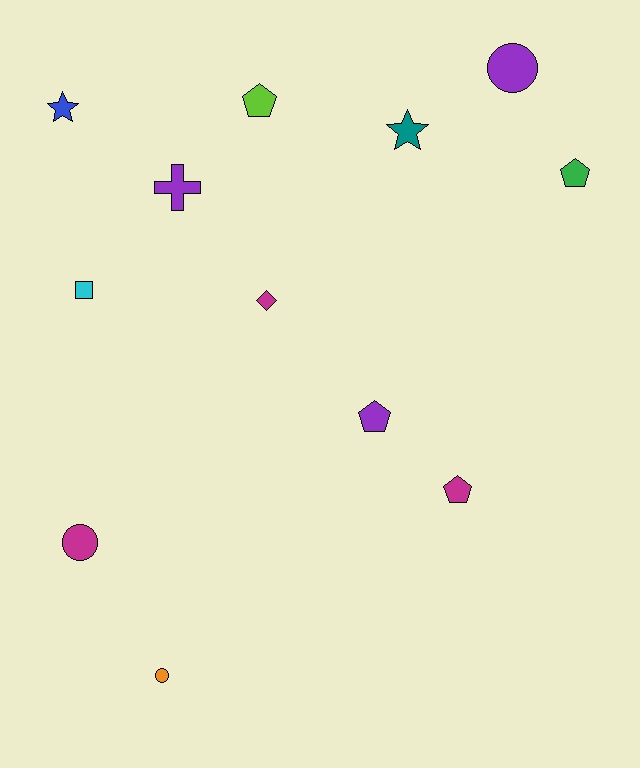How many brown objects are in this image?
There are no brown objects.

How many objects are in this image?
There are 12 objects.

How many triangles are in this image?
There are no triangles.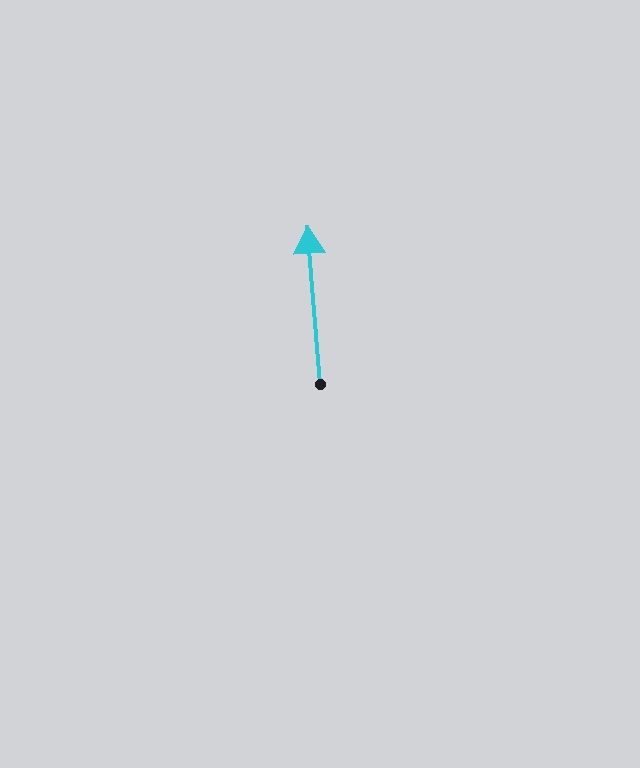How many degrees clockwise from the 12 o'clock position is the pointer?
Approximately 356 degrees.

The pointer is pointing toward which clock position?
Roughly 12 o'clock.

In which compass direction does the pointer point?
North.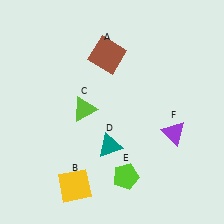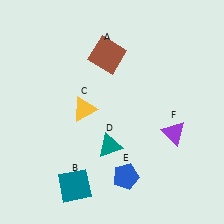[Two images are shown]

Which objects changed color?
B changed from yellow to teal. C changed from lime to yellow. E changed from lime to blue.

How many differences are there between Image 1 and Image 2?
There are 3 differences between the two images.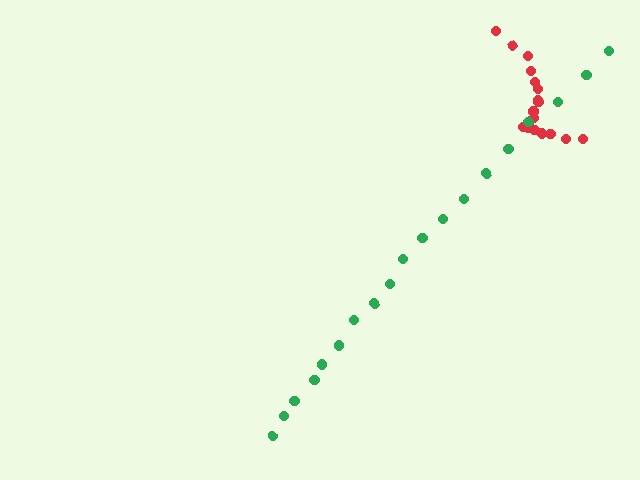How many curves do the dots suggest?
There are 2 distinct paths.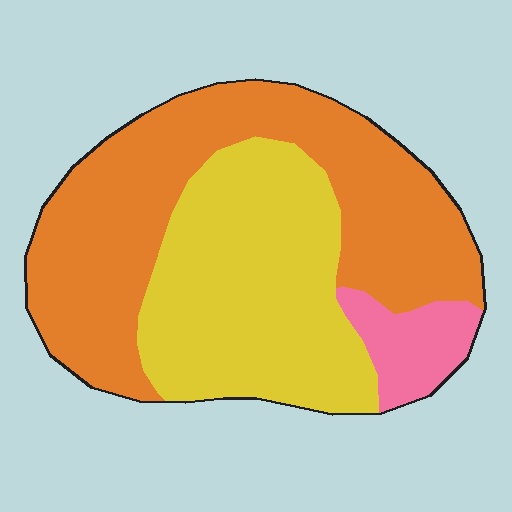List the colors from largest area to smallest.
From largest to smallest: orange, yellow, pink.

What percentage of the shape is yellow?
Yellow covers around 40% of the shape.